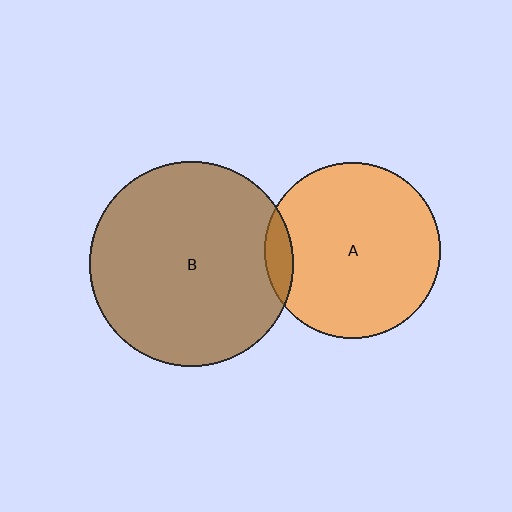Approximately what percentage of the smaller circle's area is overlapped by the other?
Approximately 10%.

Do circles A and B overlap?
Yes.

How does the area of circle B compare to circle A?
Approximately 1.3 times.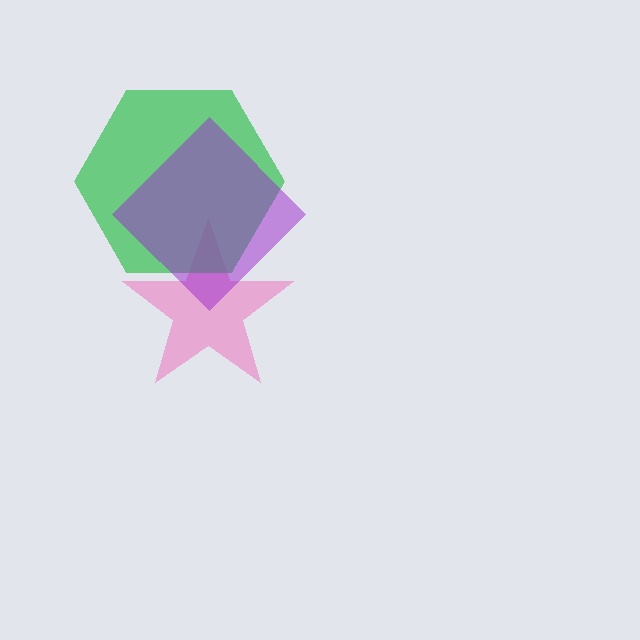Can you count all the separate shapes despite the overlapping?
Yes, there are 3 separate shapes.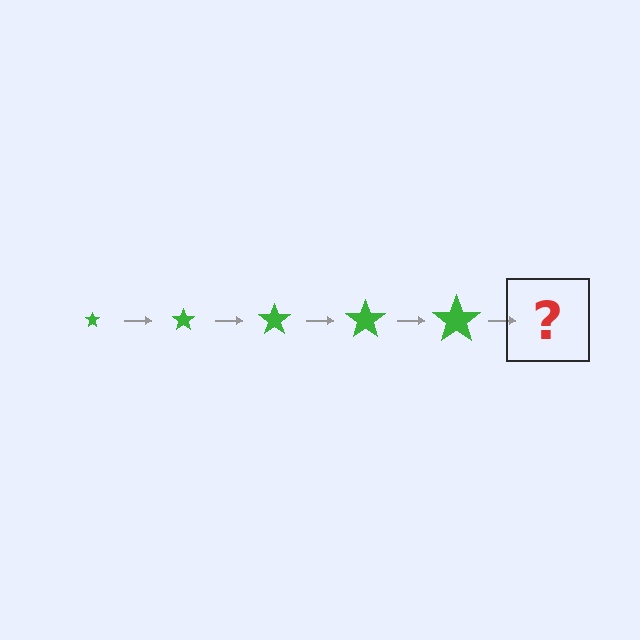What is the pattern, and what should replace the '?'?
The pattern is that the star gets progressively larger each step. The '?' should be a green star, larger than the previous one.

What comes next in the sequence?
The next element should be a green star, larger than the previous one.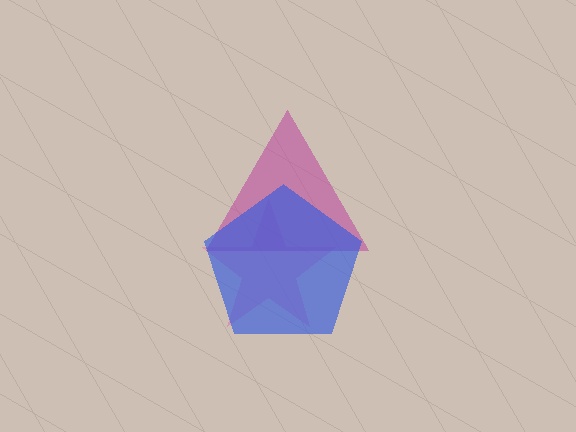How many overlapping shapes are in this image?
There are 3 overlapping shapes in the image.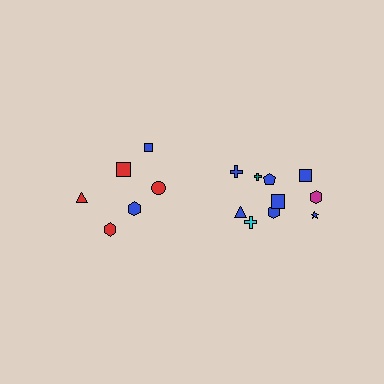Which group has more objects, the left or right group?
The right group.